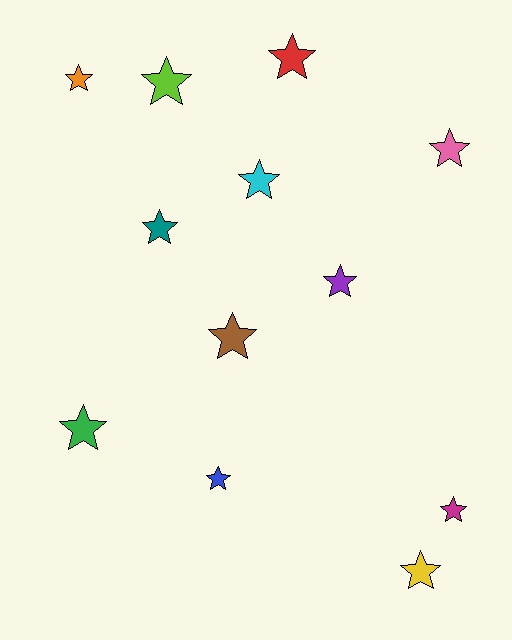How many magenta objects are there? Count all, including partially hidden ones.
There is 1 magenta object.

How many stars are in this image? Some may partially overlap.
There are 12 stars.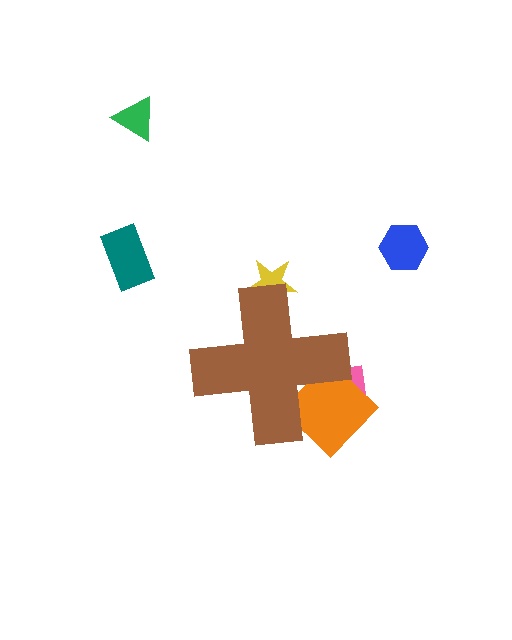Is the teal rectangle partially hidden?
No, the teal rectangle is fully visible.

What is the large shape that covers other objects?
A brown cross.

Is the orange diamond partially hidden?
Yes, the orange diamond is partially hidden behind the brown cross.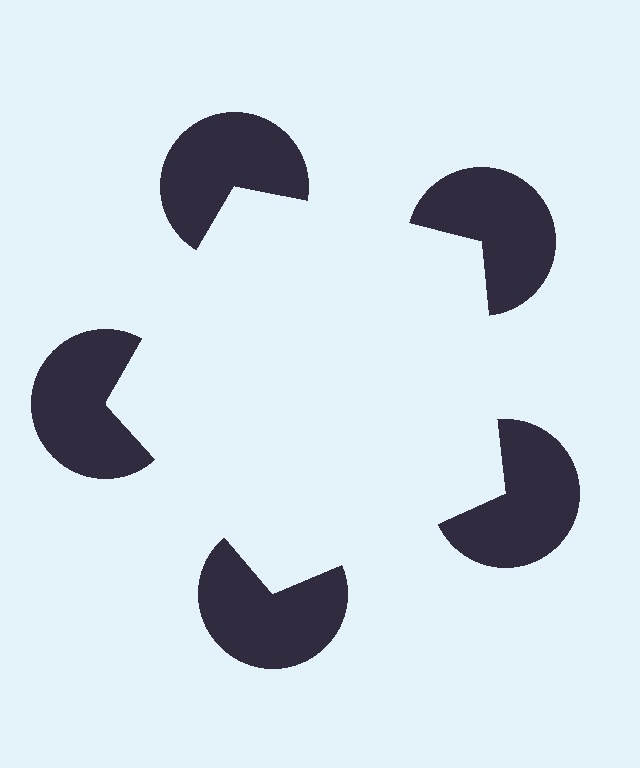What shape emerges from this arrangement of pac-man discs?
An illusory pentagon — its edges are inferred from the aligned wedge cuts in the pac-man discs, not physically drawn.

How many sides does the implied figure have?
5 sides.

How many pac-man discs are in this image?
There are 5 — one at each vertex of the illusory pentagon.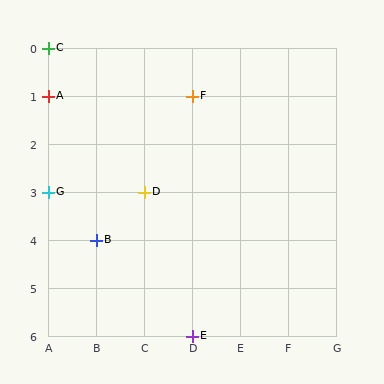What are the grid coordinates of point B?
Point B is at grid coordinates (B, 4).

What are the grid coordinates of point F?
Point F is at grid coordinates (D, 1).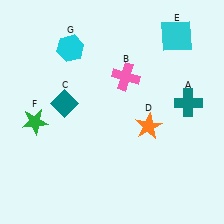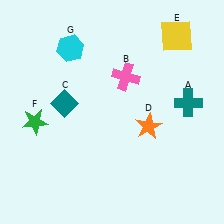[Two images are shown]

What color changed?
The square (E) changed from cyan in Image 1 to yellow in Image 2.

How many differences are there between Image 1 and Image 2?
There is 1 difference between the two images.